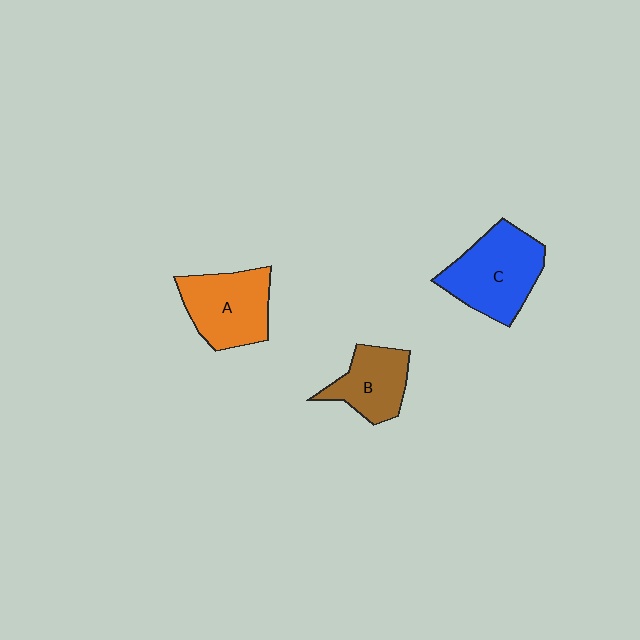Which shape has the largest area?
Shape C (blue).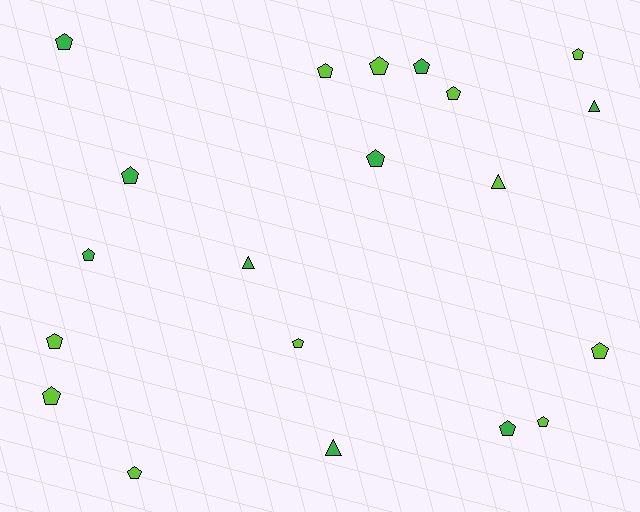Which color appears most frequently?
Lime, with 11 objects.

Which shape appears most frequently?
Pentagon, with 16 objects.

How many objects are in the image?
There are 20 objects.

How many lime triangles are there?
There is 1 lime triangle.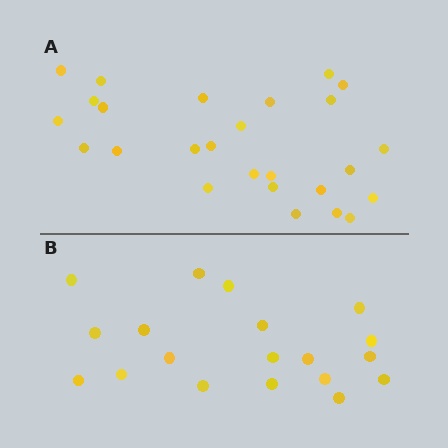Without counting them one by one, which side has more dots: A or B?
Region A (the top region) has more dots.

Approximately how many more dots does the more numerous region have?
Region A has roughly 8 or so more dots than region B.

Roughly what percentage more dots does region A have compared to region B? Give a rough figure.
About 35% more.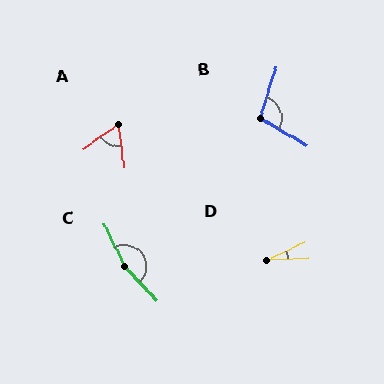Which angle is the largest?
C, at approximately 162 degrees.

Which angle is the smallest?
D, at approximately 22 degrees.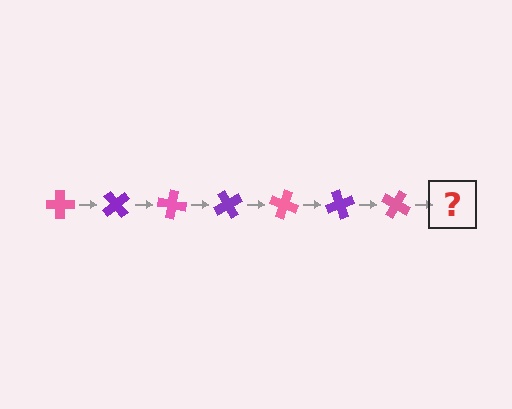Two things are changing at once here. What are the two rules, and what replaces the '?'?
The two rules are that it rotates 50 degrees each step and the color cycles through pink and purple. The '?' should be a purple cross, rotated 350 degrees from the start.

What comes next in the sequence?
The next element should be a purple cross, rotated 350 degrees from the start.